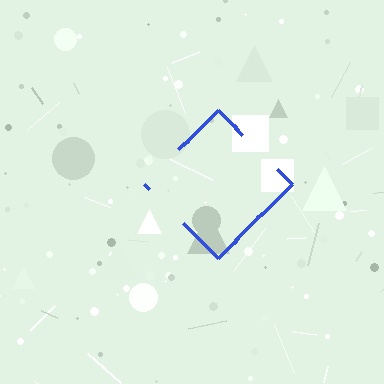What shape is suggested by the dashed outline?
The dashed outline suggests a diamond.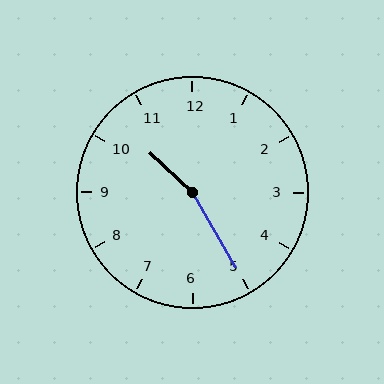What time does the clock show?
10:25.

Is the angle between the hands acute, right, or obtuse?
It is obtuse.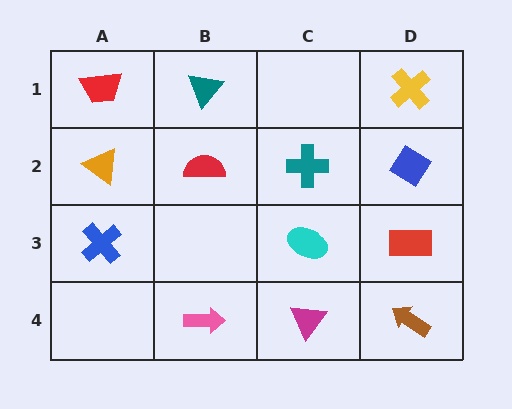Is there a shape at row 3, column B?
No, that cell is empty.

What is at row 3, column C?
A cyan ellipse.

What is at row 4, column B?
A pink arrow.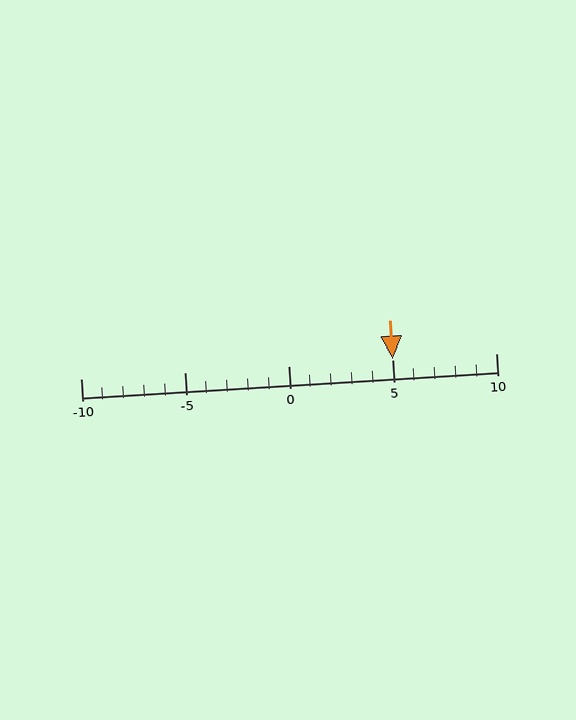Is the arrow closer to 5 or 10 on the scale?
The arrow is closer to 5.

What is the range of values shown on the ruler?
The ruler shows values from -10 to 10.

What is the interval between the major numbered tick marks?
The major tick marks are spaced 5 units apart.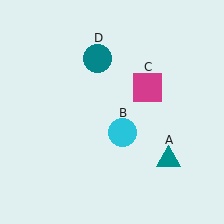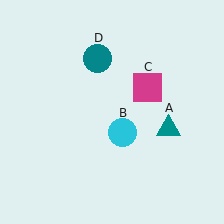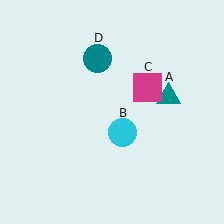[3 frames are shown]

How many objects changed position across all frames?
1 object changed position: teal triangle (object A).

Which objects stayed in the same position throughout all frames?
Cyan circle (object B) and magenta square (object C) and teal circle (object D) remained stationary.